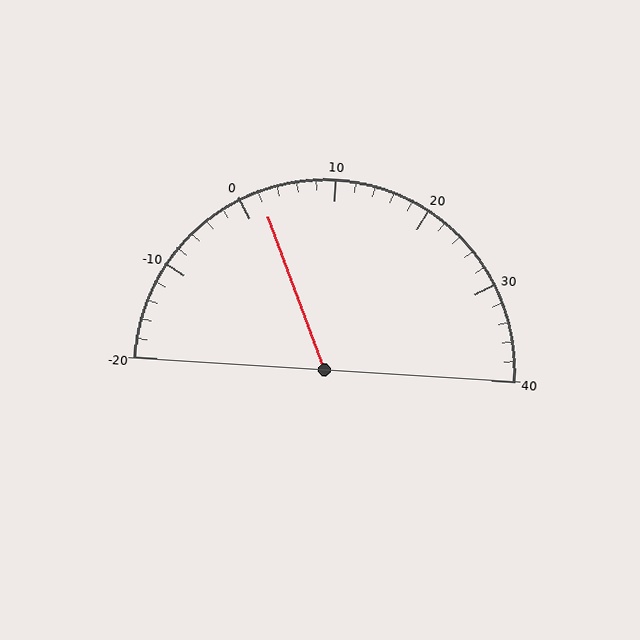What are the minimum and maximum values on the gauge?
The gauge ranges from -20 to 40.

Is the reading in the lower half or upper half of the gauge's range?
The reading is in the lower half of the range (-20 to 40).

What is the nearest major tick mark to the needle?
The nearest major tick mark is 0.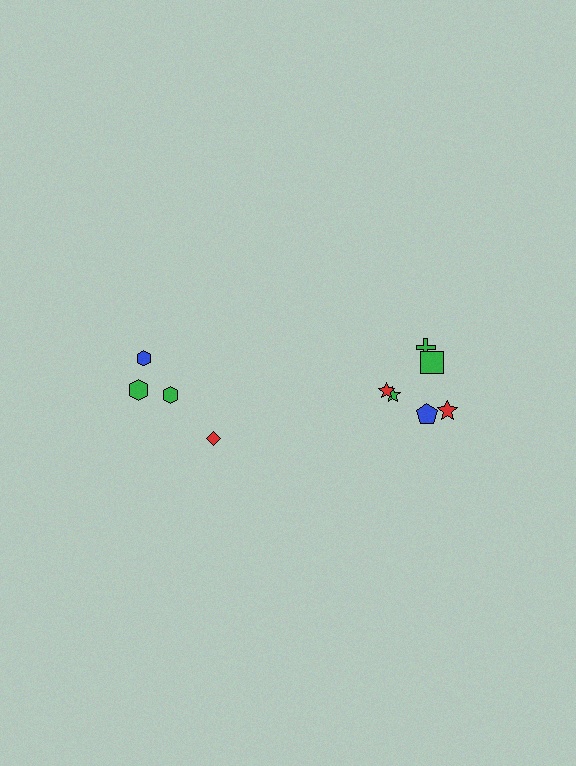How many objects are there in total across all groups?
There are 10 objects.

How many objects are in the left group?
There are 4 objects.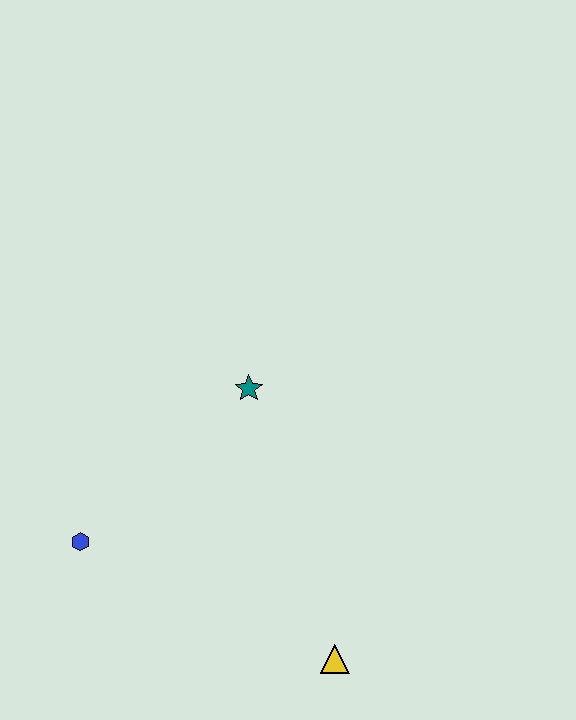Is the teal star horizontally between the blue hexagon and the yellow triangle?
Yes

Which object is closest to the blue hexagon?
The teal star is closest to the blue hexagon.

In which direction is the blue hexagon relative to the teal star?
The blue hexagon is to the left of the teal star.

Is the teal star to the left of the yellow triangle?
Yes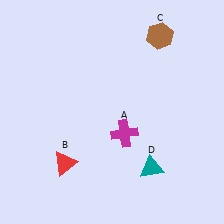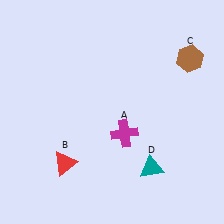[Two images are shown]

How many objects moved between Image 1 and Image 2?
1 object moved between the two images.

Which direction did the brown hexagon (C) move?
The brown hexagon (C) moved right.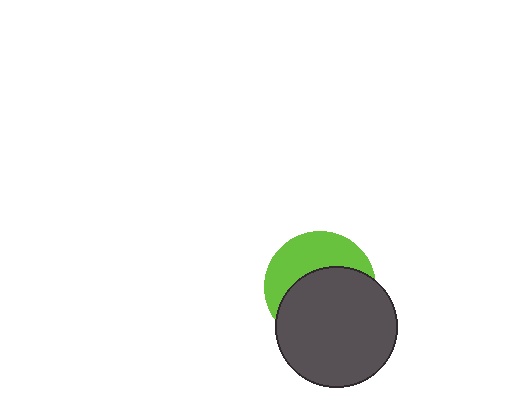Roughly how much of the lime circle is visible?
A small part of it is visible (roughly 41%).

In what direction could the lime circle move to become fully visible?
The lime circle could move up. That would shift it out from behind the dark gray circle entirely.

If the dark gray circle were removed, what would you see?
You would see the complete lime circle.